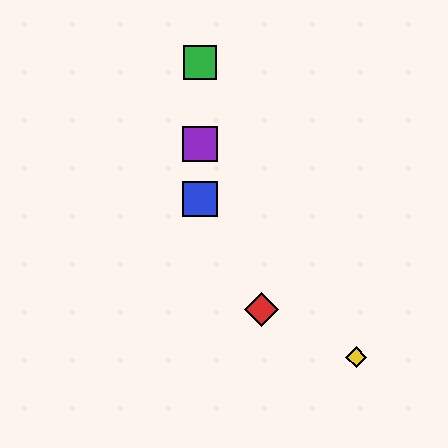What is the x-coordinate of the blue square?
The blue square is at x≈200.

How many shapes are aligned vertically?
3 shapes (the blue square, the green square, the purple square) are aligned vertically.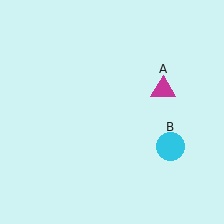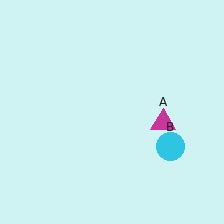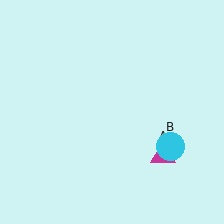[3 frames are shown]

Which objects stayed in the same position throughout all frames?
Cyan circle (object B) remained stationary.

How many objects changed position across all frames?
1 object changed position: magenta triangle (object A).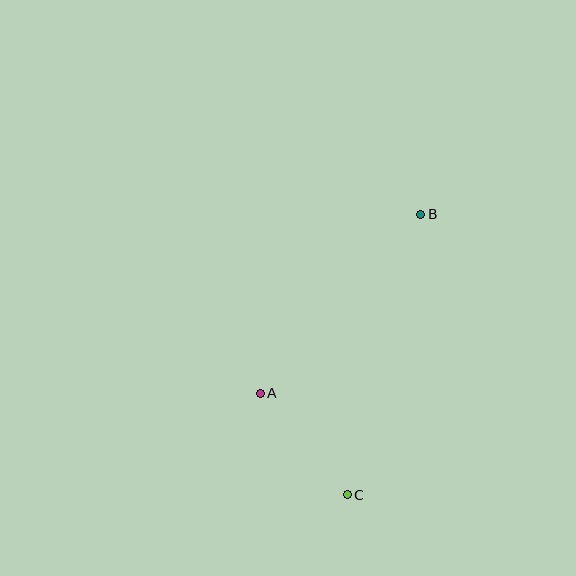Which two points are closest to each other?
Points A and C are closest to each other.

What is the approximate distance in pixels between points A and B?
The distance between A and B is approximately 240 pixels.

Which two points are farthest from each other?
Points B and C are farthest from each other.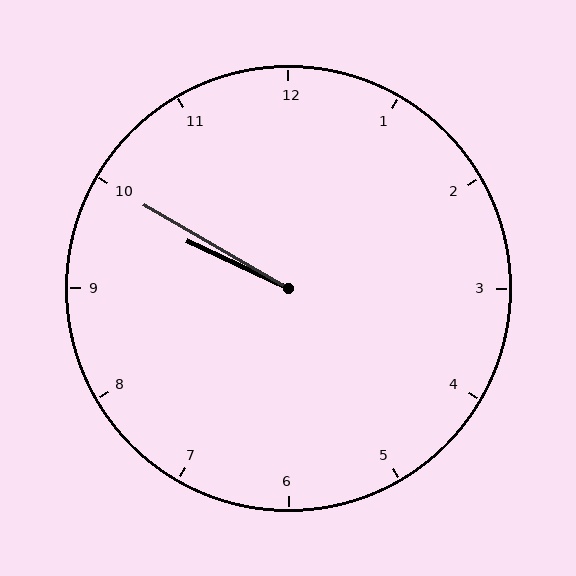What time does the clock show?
9:50.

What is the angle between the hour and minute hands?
Approximately 5 degrees.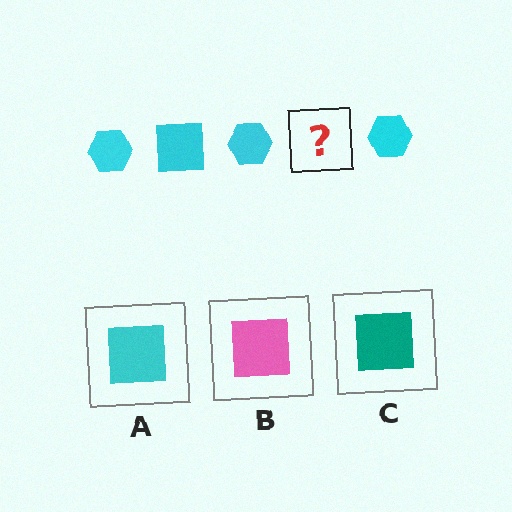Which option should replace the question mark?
Option A.